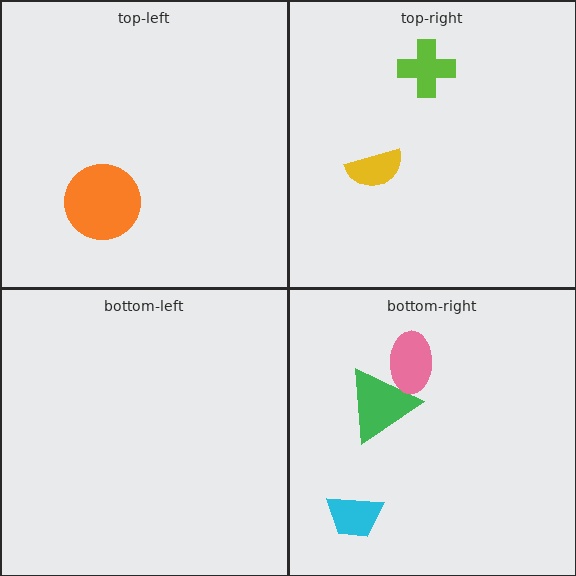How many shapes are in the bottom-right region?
3.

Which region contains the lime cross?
The top-right region.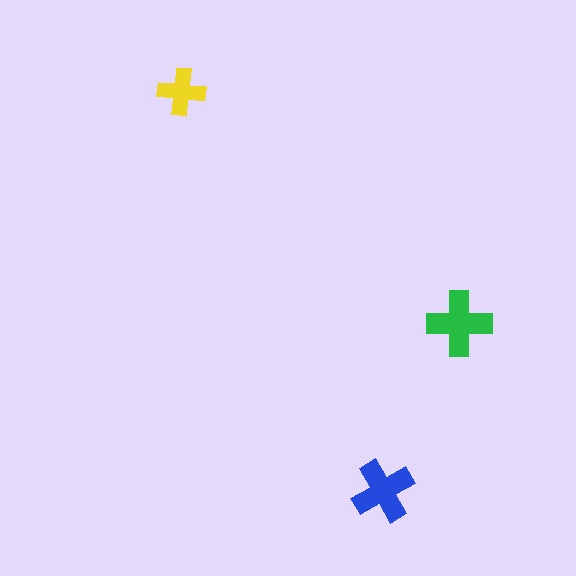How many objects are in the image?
There are 3 objects in the image.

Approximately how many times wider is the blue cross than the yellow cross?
About 1.5 times wider.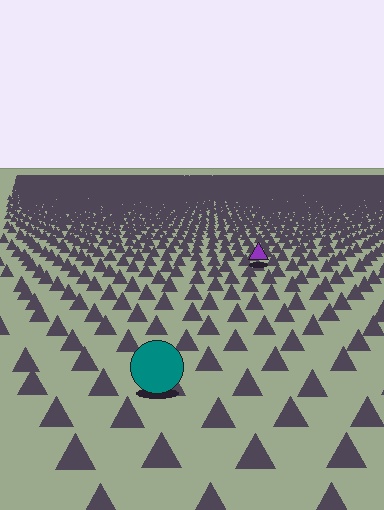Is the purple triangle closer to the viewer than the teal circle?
No. The teal circle is closer — you can tell from the texture gradient: the ground texture is coarser near it.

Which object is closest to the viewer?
The teal circle is closest. The texture marks near it are larger and more spread out.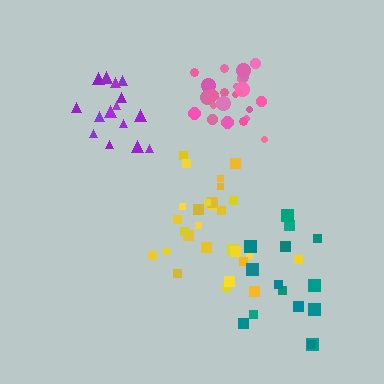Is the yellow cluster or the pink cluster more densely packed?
Pink.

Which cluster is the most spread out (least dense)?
Teal.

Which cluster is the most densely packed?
Pink.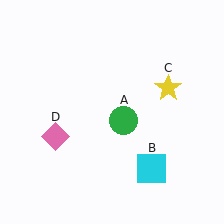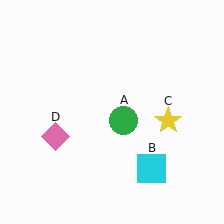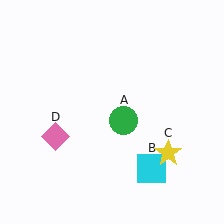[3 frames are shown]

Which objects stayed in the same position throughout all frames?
Green circle (object A) and cyan square (object B) and pink diamond (object D) remained stationary.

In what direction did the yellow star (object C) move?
The yellow star (object C) moved down.